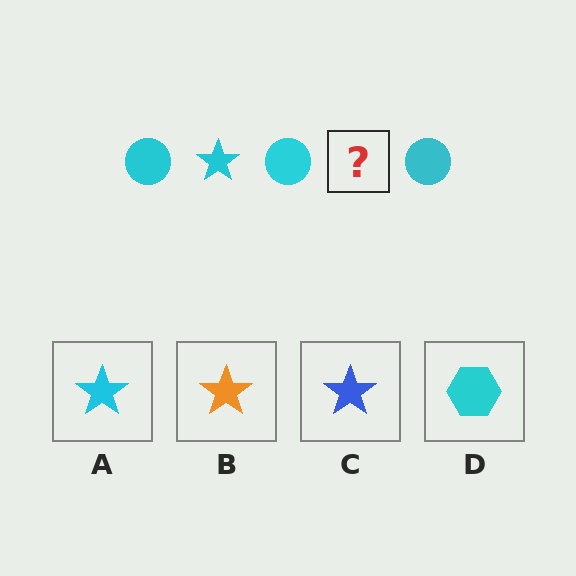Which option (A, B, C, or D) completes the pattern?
A.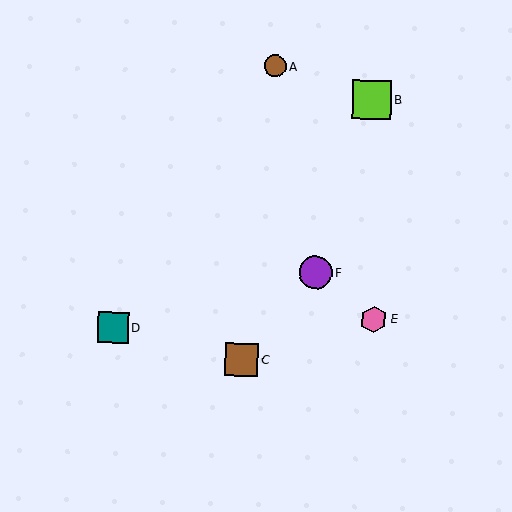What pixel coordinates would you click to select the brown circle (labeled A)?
Click at (275, 66) to select the brown circle A.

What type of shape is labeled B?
Shape B is a lime square.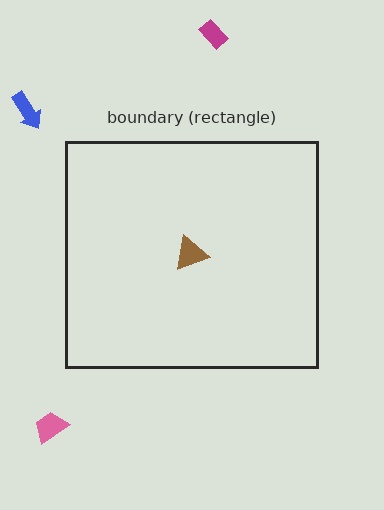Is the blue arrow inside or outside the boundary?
Outside.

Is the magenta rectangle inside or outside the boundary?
Outside.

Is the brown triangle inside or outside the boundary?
Inside.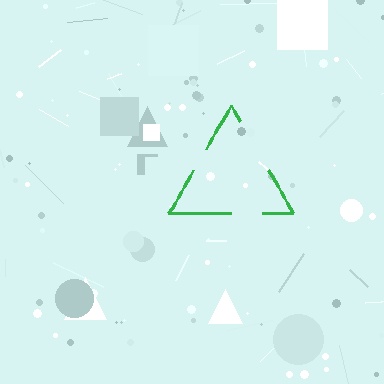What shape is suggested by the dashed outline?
The dashed outline suggests a triangle.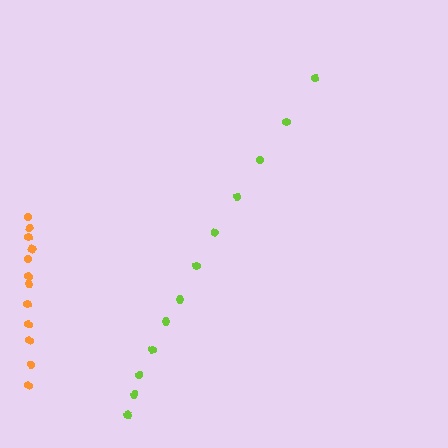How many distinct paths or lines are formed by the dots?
There are 2 distinct paths.